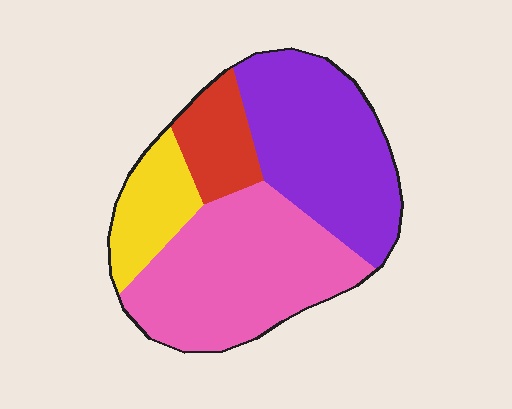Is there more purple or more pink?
Pink.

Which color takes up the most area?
Pink, at roughly 40%.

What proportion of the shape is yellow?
Yellow covers 13% of the shape.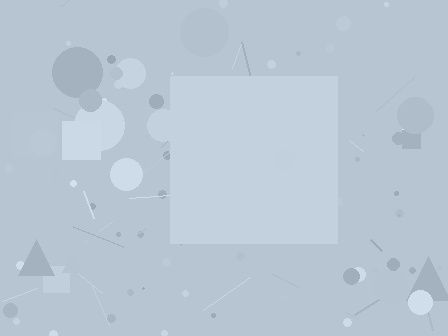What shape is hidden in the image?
A square is hidden in the image.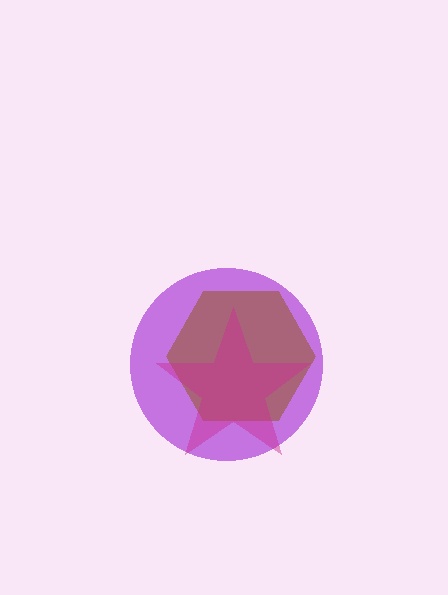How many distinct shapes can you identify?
There are 3 distinct shapes: a purple circle, a brown hexagon, a magenta star.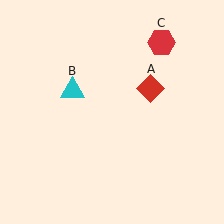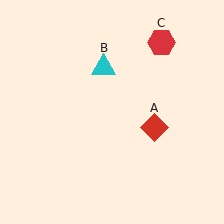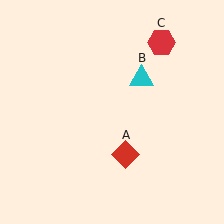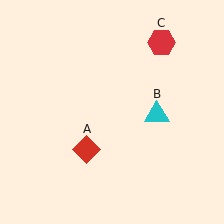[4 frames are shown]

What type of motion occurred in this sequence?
The red diamond (object A), cyan triangle (object B) rotated clockwise around the center of the scene.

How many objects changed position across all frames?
2 objects changed position: red diamond (object A), cyan triangle (object B).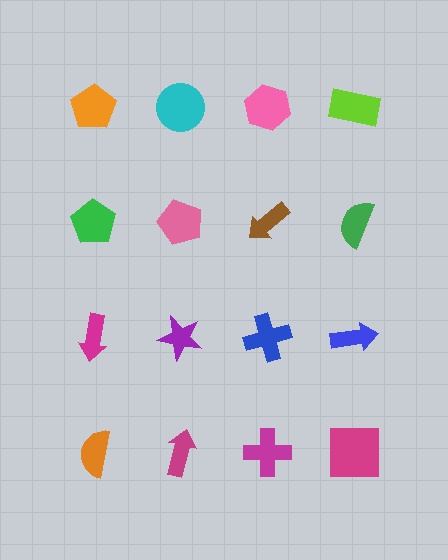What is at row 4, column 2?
A magenta arrow.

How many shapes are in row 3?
4 shapes.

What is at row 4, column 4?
A magenta square.